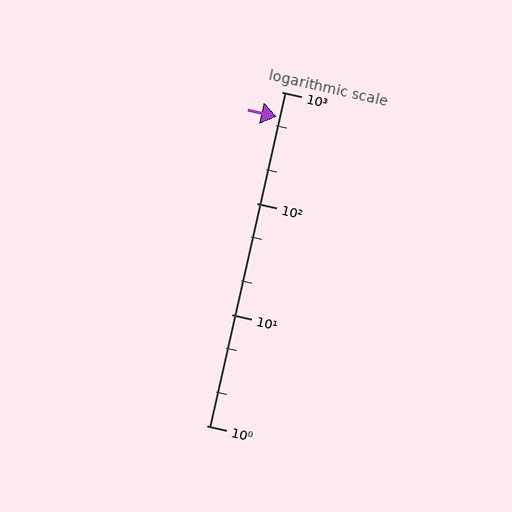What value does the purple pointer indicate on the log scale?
The pointer indicates approximately 600.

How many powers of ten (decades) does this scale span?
The scale spans 3 decades, from 1 to 1000.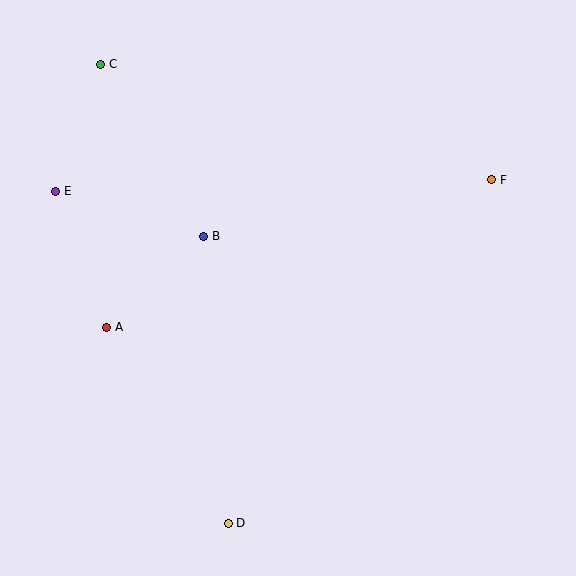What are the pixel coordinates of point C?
Point C is at (101, 64).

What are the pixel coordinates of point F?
Point F is at (492, 180).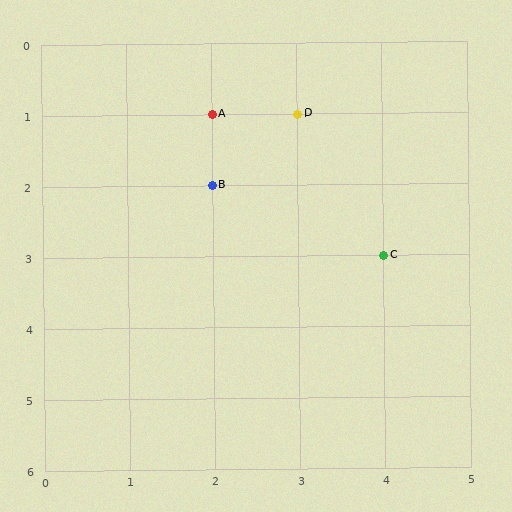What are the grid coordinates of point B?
Point B is at grid coordinates (2, 2).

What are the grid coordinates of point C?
Point C is at grid coordinates (4, 3).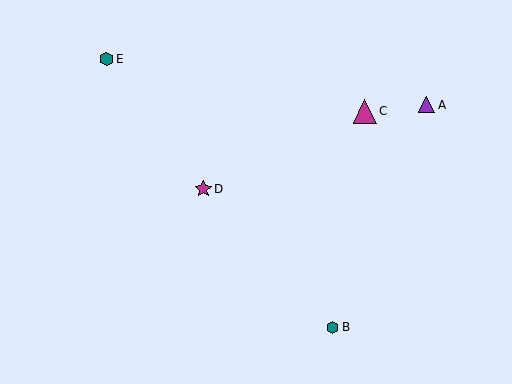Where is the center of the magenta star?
The center of the magenta star is at (203, 189).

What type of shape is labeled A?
Shape A is a purple triangle.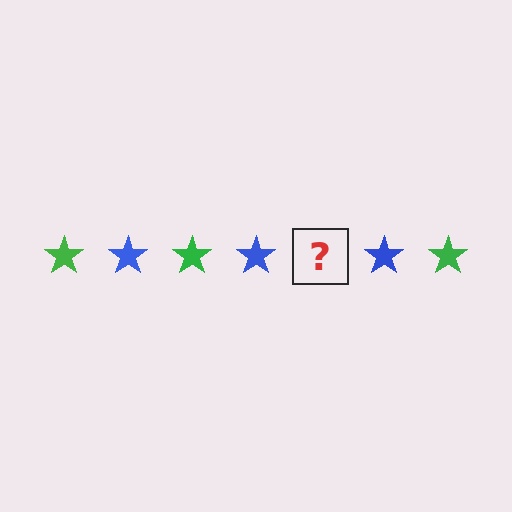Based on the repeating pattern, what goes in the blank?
The blank should be a green star.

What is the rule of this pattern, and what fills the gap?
The rule is that the pattern cycles through green, blue stars. The gap should be filled with a green star.